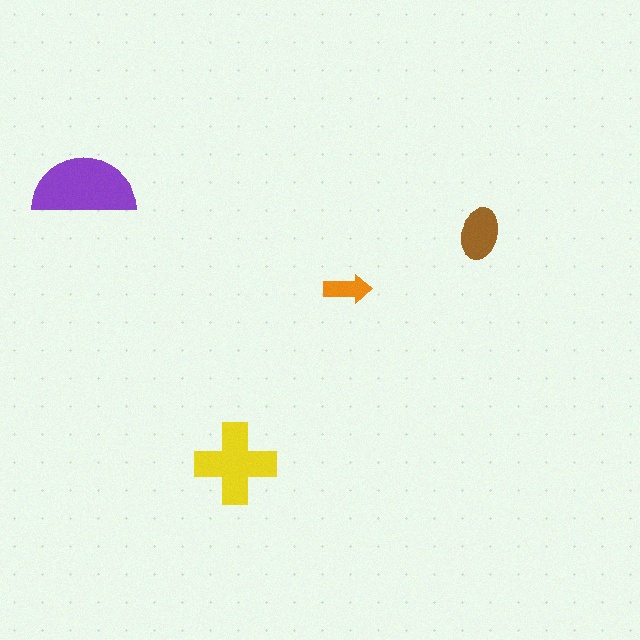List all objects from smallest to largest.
The orange arrow, the brown ellipse, the yellow cross, the purple semicircle.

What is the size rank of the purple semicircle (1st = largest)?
1st.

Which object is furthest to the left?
The purple semicircle is leftmost.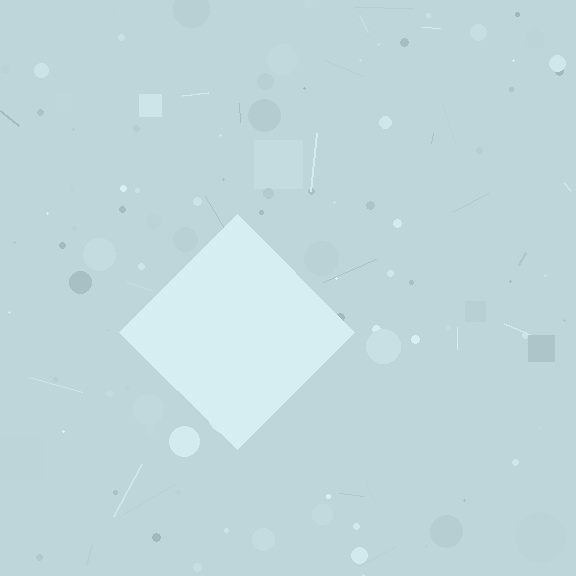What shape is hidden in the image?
A diamond is hidden in the image.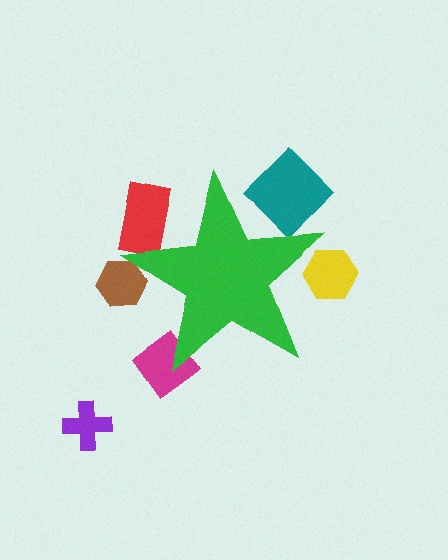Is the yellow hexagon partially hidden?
Yes, the yellow hexagon is partially hidden behind the green star.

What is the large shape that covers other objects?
A green star.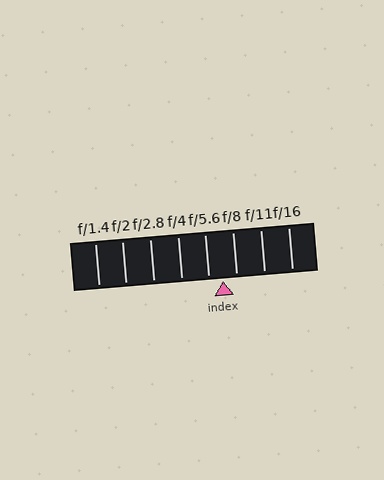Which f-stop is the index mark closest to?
The index mark is closest to f/5.6.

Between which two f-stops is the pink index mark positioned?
The index mark is between f/5.6 and f/8.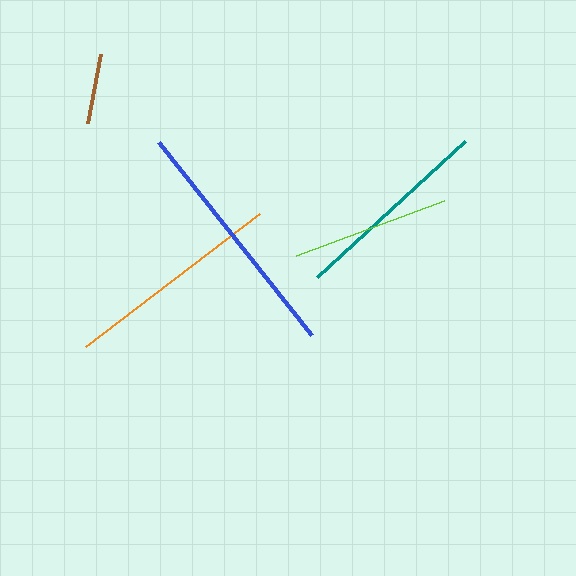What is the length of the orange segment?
The orange segment is approximately 219 pixels long.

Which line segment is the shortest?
The brown line is the shortest at approximately 71 pixels.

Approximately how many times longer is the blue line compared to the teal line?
The blue line is approximately 1.2 times the length of the teal line.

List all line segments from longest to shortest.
From longest to shortest: blue, orange, teal, lime, brown.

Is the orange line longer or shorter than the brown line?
The orange line is longer than the brown line.